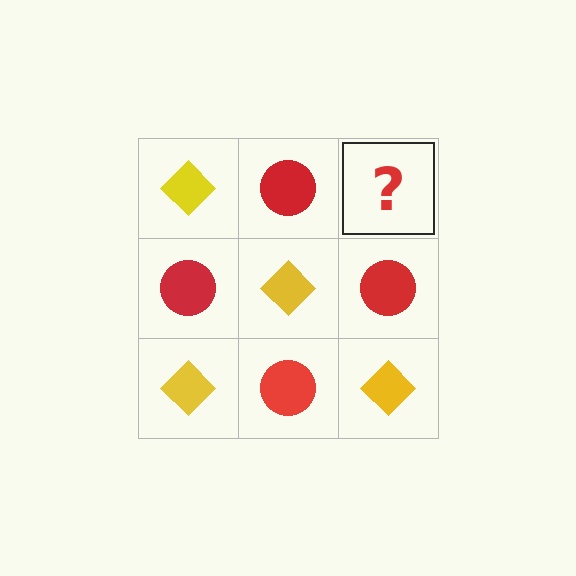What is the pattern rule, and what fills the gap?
The rule is that it alternates yellow diamond and red circle in a checkerboard pattern. The gap should be filled with a yellow diamond.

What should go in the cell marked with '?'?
The missing cell should contain a yellow diamond.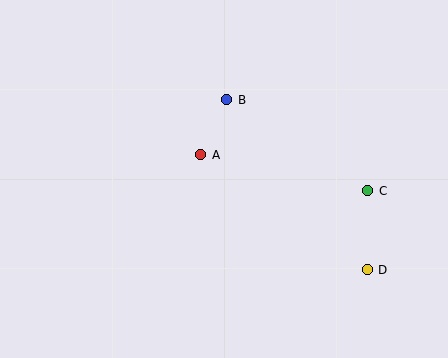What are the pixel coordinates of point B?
Point B is at (227, 100).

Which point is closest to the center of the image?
Point A at (201, 155) is closest to the center.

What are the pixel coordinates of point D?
Point D is at (367, 270).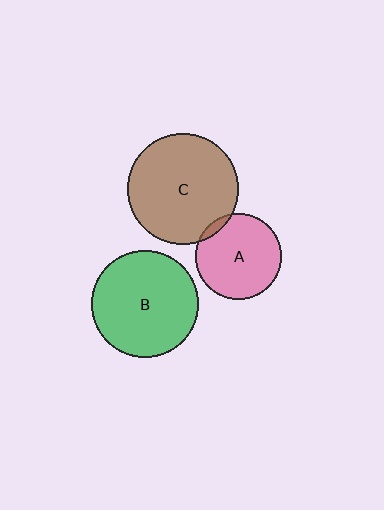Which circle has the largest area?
Circle C (brown).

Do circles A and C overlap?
Yes.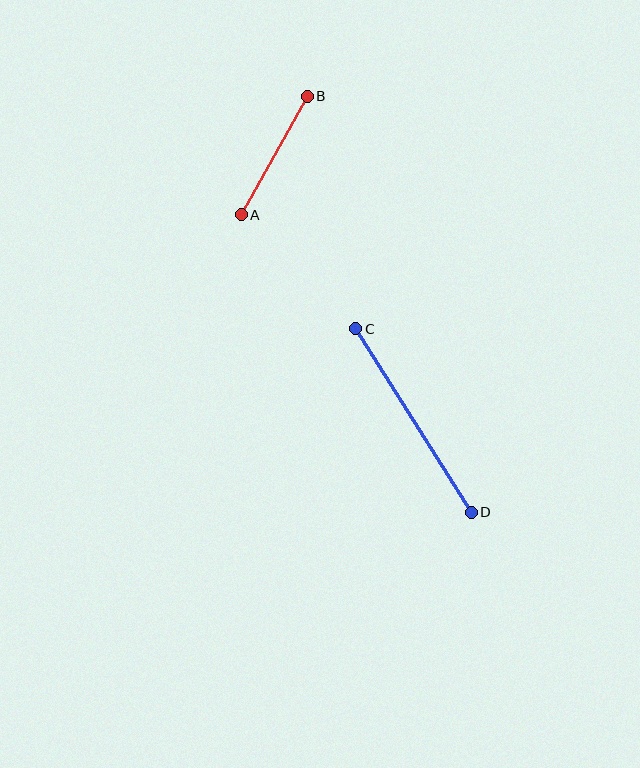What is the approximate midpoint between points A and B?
The midpoint is at approximately (274, 156) pixels.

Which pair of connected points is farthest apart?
Points C and D are farthest apart.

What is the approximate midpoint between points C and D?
The midpoint is at approximately (413, 421) pixels.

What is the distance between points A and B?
The distance is approximately 136 pixels.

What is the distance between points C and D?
The distance is approximately 217 pixels.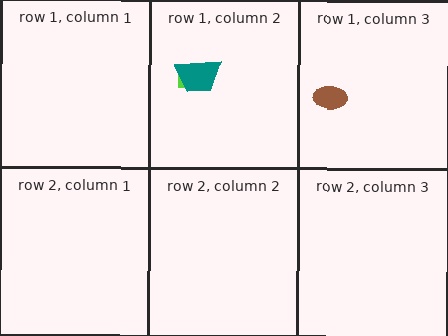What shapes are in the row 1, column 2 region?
The lime rectangle, the teal trapezoid.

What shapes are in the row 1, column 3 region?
The brown ellipse.